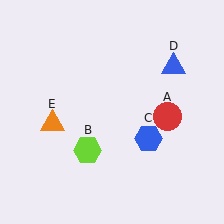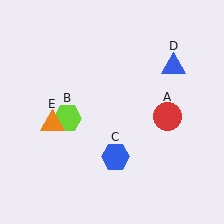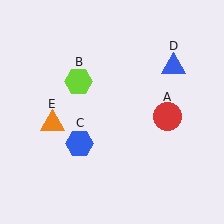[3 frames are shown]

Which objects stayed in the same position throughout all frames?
Red circle (object A) and blue triangle (object D) and orange triangle (object E) remained stationary.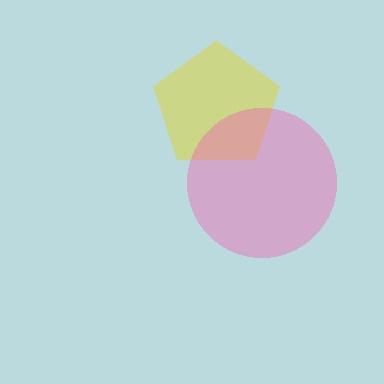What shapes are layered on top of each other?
The layered shapes are: a yellow pentagon, a pink circle.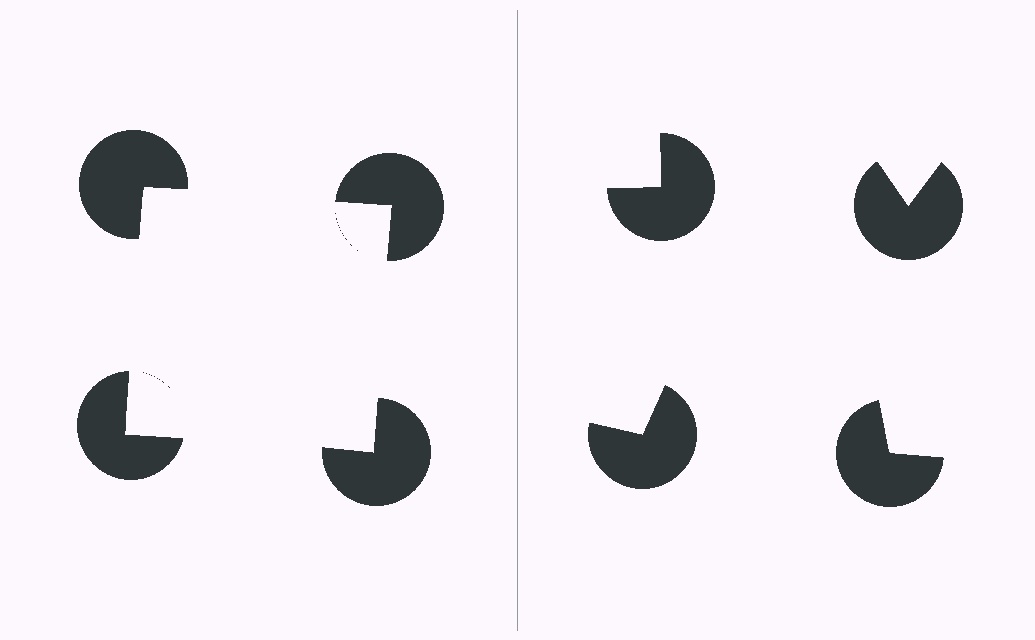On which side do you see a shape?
An illusory square appears on the left side. On the right side the wedge cuts are rotated, so no coherent shape forms.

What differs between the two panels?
The pac-man discs are positioned identically on both sides; only the wedge orientations differ. On the left they align to a square; on the right they are misaligned.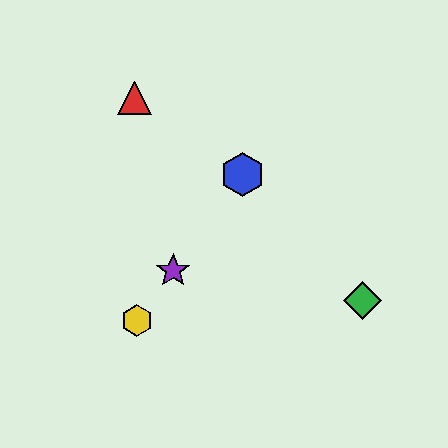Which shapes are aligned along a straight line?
The blue hexagon, the yellow hexagon, the purple star are aligned along a straight line.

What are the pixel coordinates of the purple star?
The purple star is at (173, 270).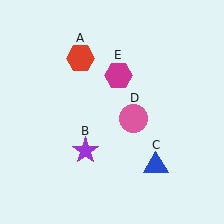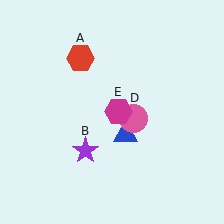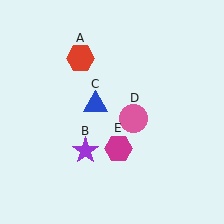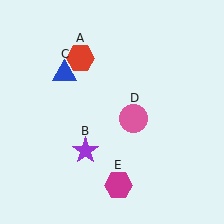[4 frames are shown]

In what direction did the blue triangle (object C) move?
The blue triangle (object C) moved up and to the left.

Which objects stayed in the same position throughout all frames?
Red hexagon (object A) and purple star (object B) and pink circle (object D) remained stationary.